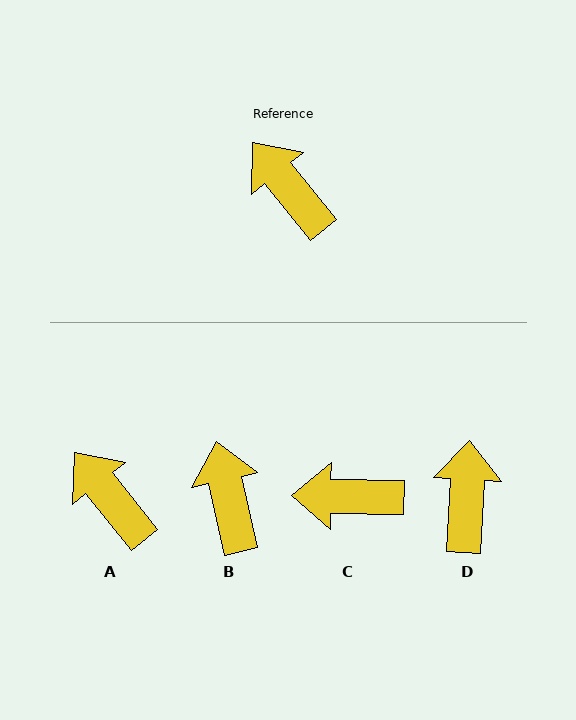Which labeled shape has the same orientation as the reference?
A.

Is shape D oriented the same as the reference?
No, it is off by about 41 degrees.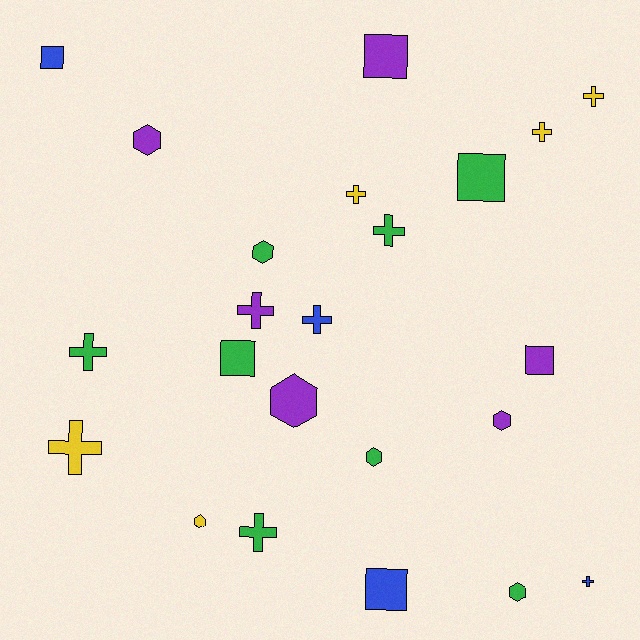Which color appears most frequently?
Green, with 8 objects.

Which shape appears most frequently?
Cross, with 10 objects.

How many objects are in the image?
There are 23 objects.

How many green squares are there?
There are 2 green squares.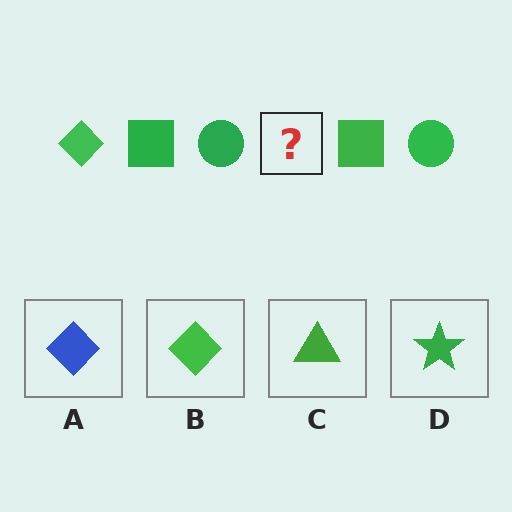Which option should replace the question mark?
Option B.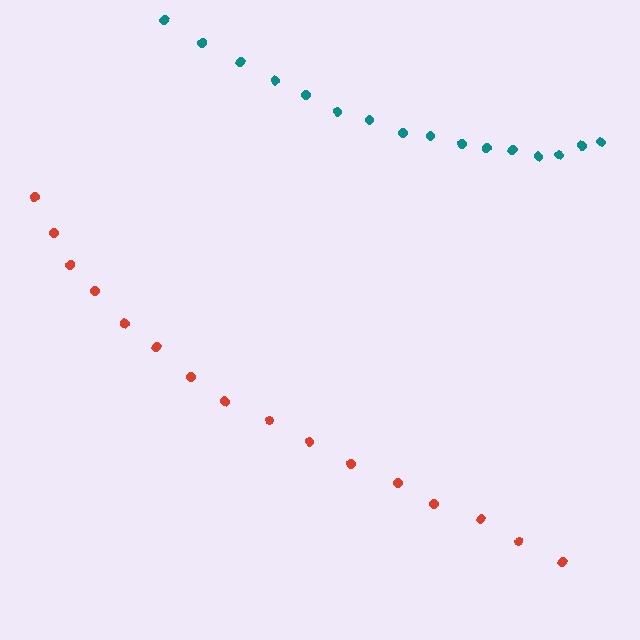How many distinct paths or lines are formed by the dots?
There are 2 distinct paths.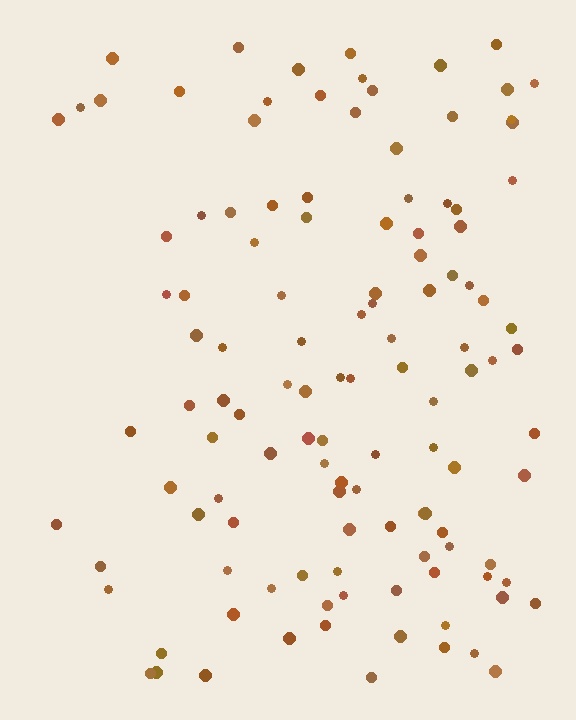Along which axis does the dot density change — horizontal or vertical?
Horizontal.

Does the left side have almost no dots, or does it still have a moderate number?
Still a moderate number, just noticeably fewer than the right.